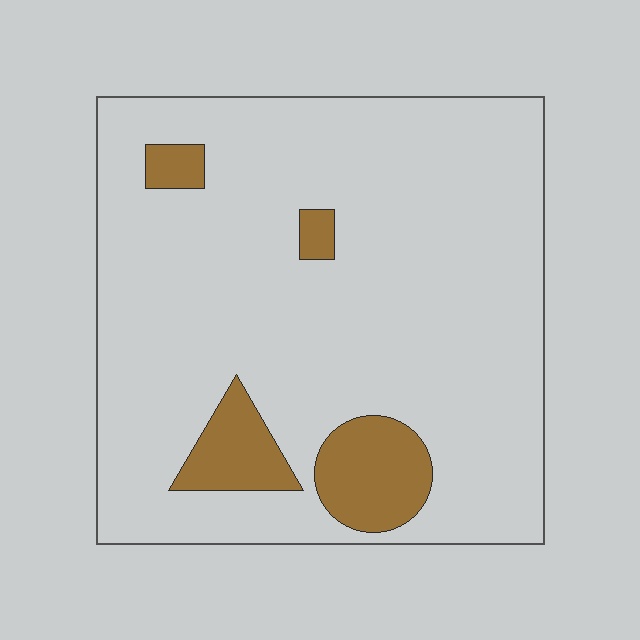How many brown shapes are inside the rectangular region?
4.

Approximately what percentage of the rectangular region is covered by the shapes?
Approximately 10%.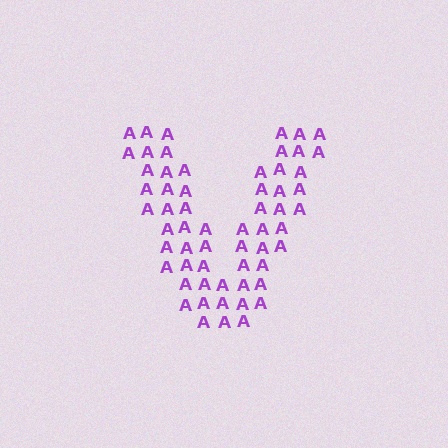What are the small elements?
The small elements are letter A's.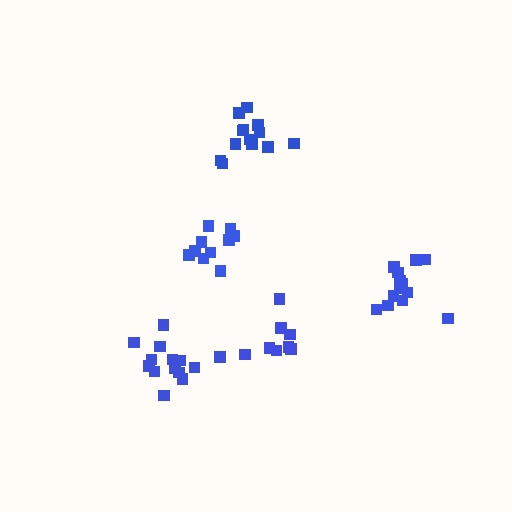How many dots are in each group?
Group 1: 14 dots, Group 2: 8 dots, Group 3: 14 dots, Group 4: 13 dots, Group 5: 10 dots (59 total).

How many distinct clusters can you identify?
There are 5 distinct clusters.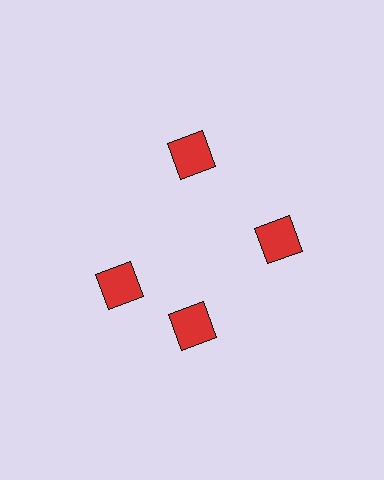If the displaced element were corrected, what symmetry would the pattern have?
It would have 4-fold rotational symmetry — the pattern would map onto itself every 90 degrees.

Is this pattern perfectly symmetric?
No. The 4 red squares are arranged in a ring, but one element near the 9 o'clock position is rotated out of alignment along the ring, breaking the 4-fold rotational symmetry.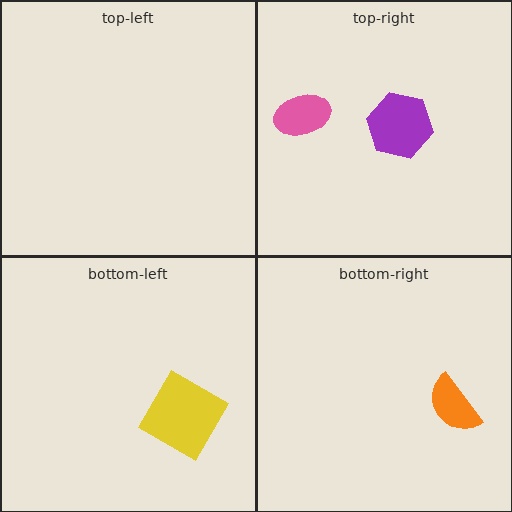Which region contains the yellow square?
The bottom-left region.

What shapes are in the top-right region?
The pink ellipse, the purple hexagon.